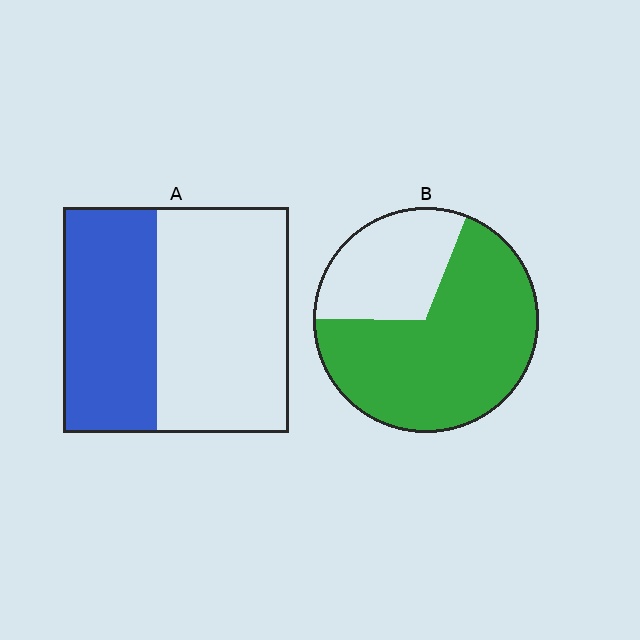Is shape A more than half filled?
No.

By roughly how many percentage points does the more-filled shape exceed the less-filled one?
By roughly 30 percentage points (B over A).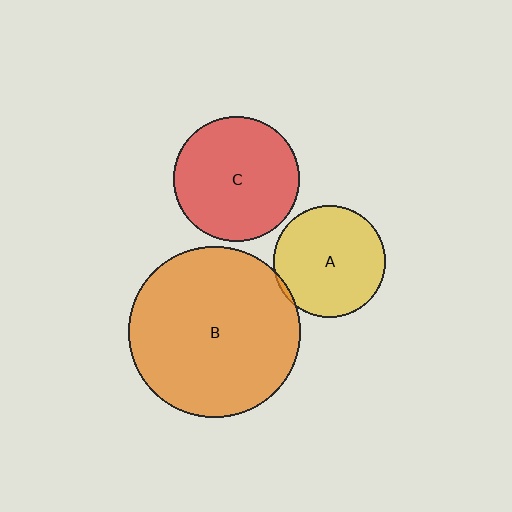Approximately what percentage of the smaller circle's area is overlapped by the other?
Approximately 5%.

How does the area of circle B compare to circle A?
Approximately 2.3 times.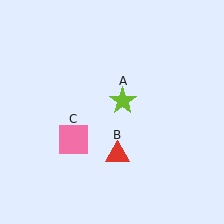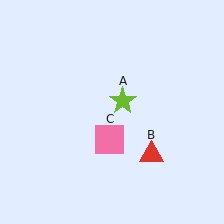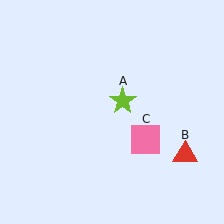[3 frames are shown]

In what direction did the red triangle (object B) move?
The red triangle (object B) moved right.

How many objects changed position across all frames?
2 objects changed position: red triangle (object B), pink square (object C).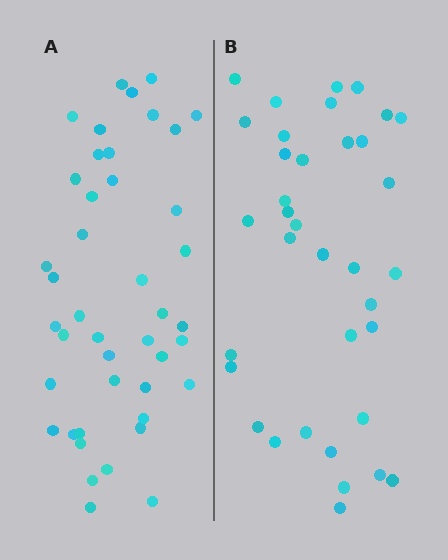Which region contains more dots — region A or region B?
Region A (the left region) has more dots.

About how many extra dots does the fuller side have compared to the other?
Region A has roughly 8 or so more dots than region B.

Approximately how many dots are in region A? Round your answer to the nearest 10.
About 40 dots. (The exact count is 43, which rounds to 40.)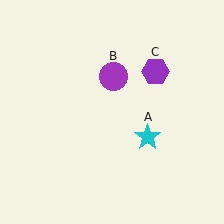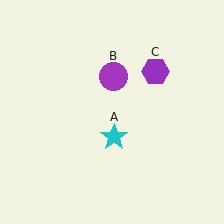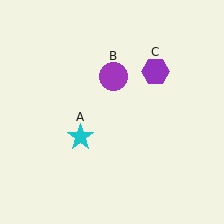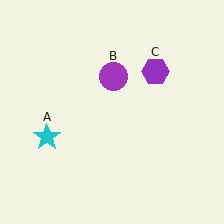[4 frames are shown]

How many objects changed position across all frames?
1 object changed position: cyan star (object A).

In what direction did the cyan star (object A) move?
The cyan star (object A) moved left.